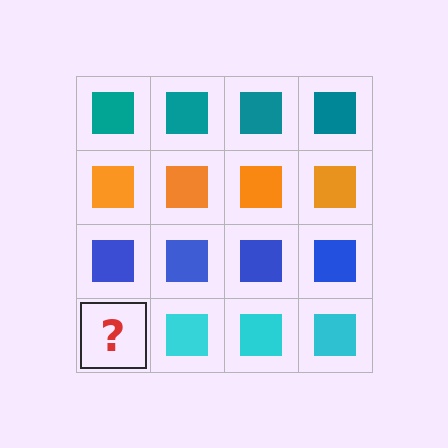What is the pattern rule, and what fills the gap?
The rule is that each row has a consistent color. The gap should be filled with a cyan square.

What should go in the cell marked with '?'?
The missing cell should contain a cyan square.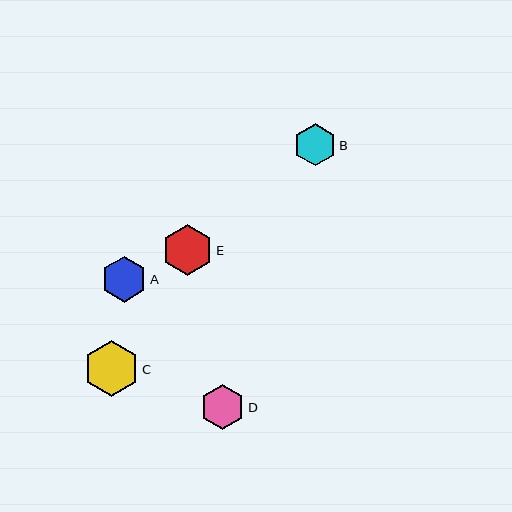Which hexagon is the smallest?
Hexagon B is the smallest with a size of approximately 42 pixels.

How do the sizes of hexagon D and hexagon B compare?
Hexagon D and hexagon B are approximately the same size.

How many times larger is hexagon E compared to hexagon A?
Hexagon E is approximately 1.1 times the size of hexagon A.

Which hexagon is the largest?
Hexagon C is the largest with a size of approximately 56 pixels.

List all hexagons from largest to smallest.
From largest to smallest: C, E, A, D, B.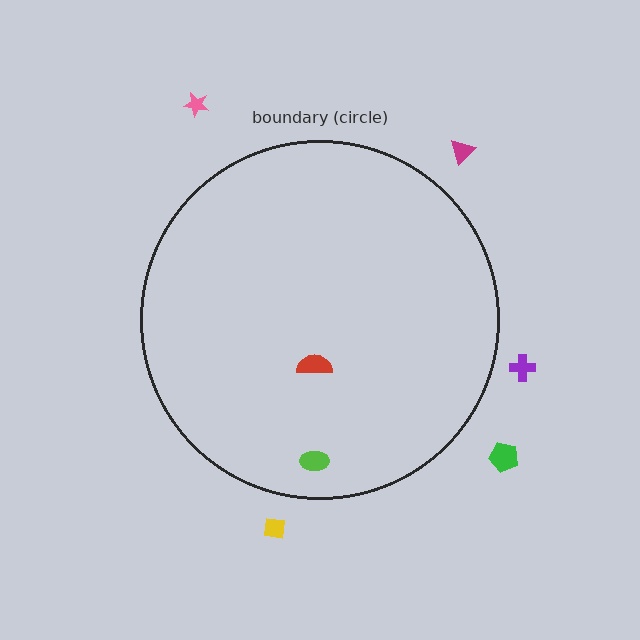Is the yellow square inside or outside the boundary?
Outside.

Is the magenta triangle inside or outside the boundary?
Outside.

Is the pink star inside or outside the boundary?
Outside.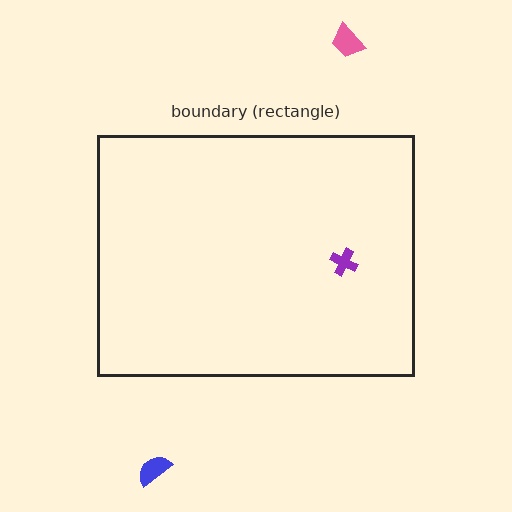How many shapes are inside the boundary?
1 inside, 2 outside.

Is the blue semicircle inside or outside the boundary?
Outside.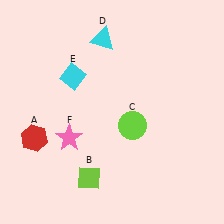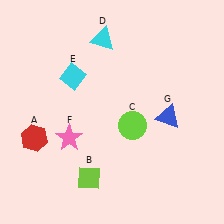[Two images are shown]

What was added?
A blue triangle (G) was added in Image 2.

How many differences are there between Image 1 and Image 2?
There is 1 difference between the two images.